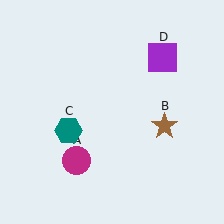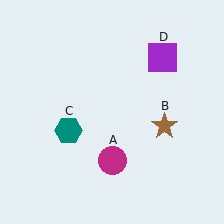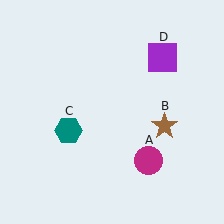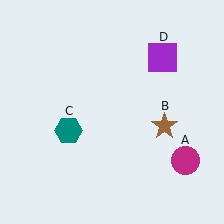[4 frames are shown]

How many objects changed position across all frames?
1 object changed position: magenta circle (object A).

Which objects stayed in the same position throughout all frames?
Brown star (object B) and teal hexagon (object C) and purple square (object D) remained stationary.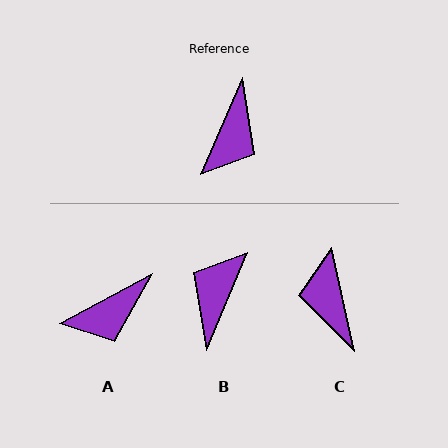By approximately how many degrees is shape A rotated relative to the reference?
Approximately 38 degrees clockwise.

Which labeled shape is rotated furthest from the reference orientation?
B, about 179 degrees away.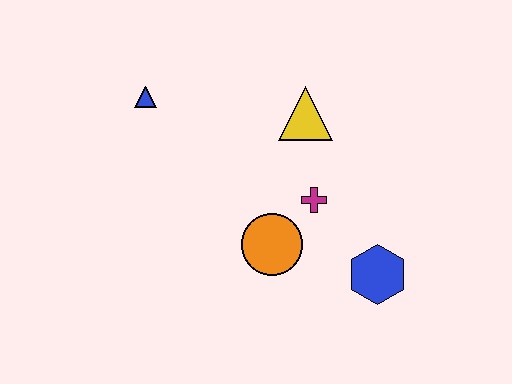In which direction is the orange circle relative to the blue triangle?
The orange circle is below the blue triangle.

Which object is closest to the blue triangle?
The yellow triangle is closest to the blue triangle.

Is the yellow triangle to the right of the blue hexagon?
No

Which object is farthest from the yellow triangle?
The blue hexagon is farthest from the yellow triangle.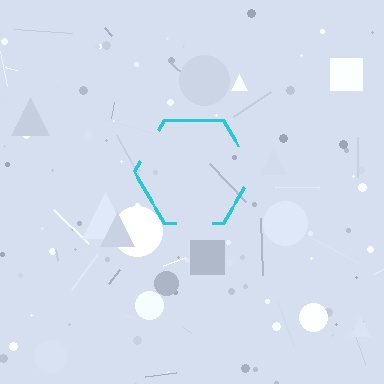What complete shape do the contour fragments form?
The contour fragments form a hexagon.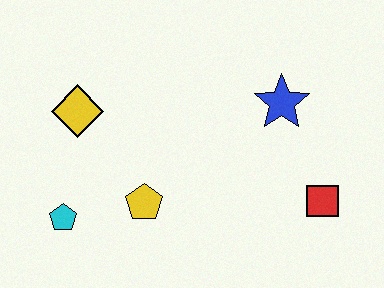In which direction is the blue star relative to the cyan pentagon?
The blue star is to the right of the cyan pentagon.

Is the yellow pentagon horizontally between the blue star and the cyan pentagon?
Yes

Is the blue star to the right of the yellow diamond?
Yes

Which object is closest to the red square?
The blue star is closest to the red square.